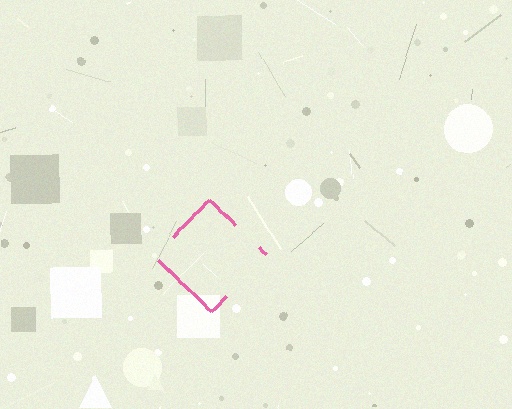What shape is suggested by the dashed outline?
The dashed outline suggests a diamond.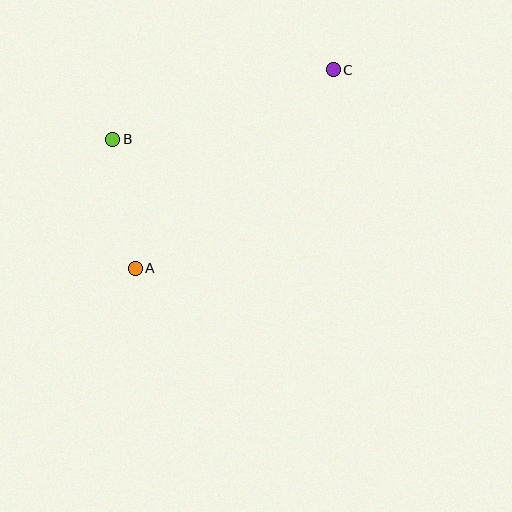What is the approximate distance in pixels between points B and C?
The distance between B and C is approximately 231 pixels.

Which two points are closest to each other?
Points A and B are closest to each other.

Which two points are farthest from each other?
Points A and C are farthest from each other.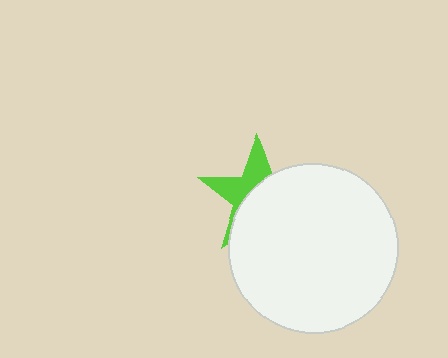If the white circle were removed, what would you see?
You would see the complete lime star.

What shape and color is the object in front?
The object in front is a white circle.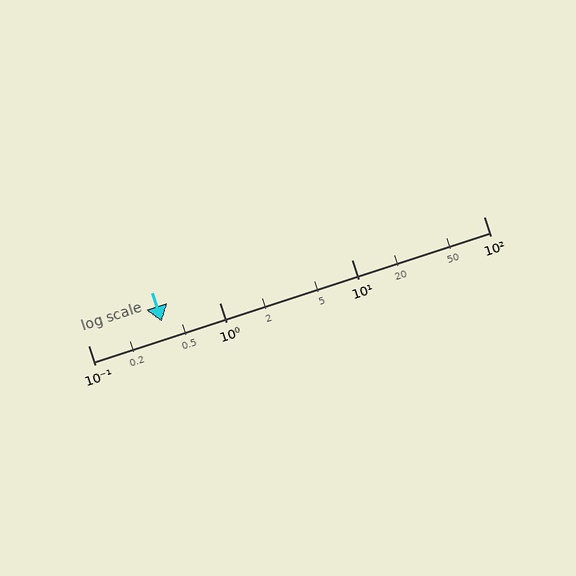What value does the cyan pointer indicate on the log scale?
The pointer indicates approximately 0.36.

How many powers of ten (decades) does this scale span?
The scale spans 3 decades, from 0.1 to 100.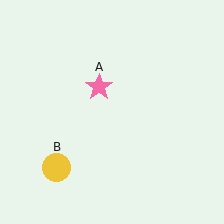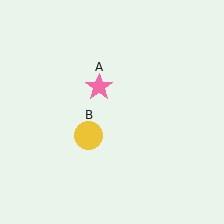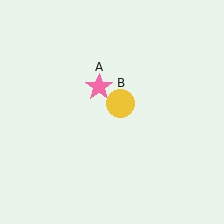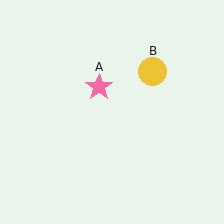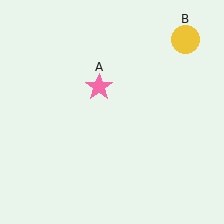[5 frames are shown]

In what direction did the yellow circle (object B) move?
The yellow circle (object B) moved up and to the right.